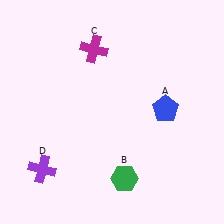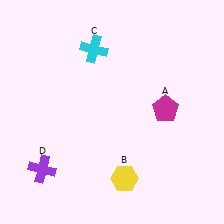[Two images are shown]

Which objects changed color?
A changed from blue to magenta. B changed from green to yellow. C changed from magenta to cyan.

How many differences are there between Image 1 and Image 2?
There are 3 differences between the two images.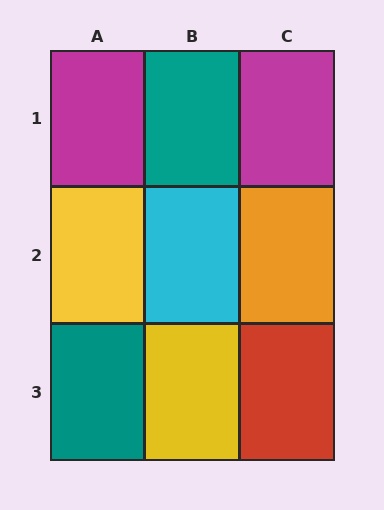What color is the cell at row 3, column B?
Yellow.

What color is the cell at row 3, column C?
Red.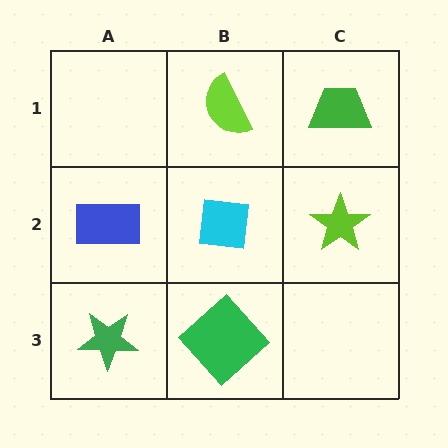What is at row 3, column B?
A green diamond.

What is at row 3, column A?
A green star.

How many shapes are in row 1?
2 shapes.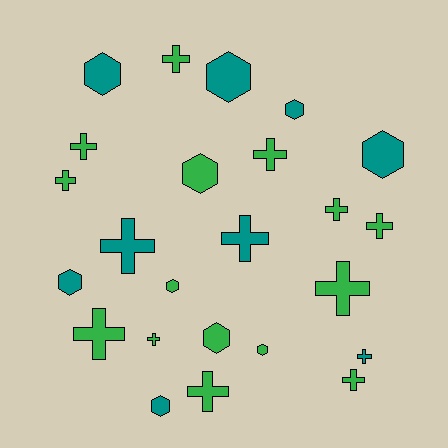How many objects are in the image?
There are 24 objects.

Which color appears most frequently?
Green, with 15 objects.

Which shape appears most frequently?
Cross, with 14 objects.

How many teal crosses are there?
There are 3 teal crosses.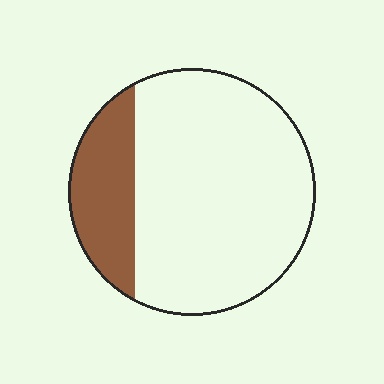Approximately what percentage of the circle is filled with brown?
Approximately 20%.